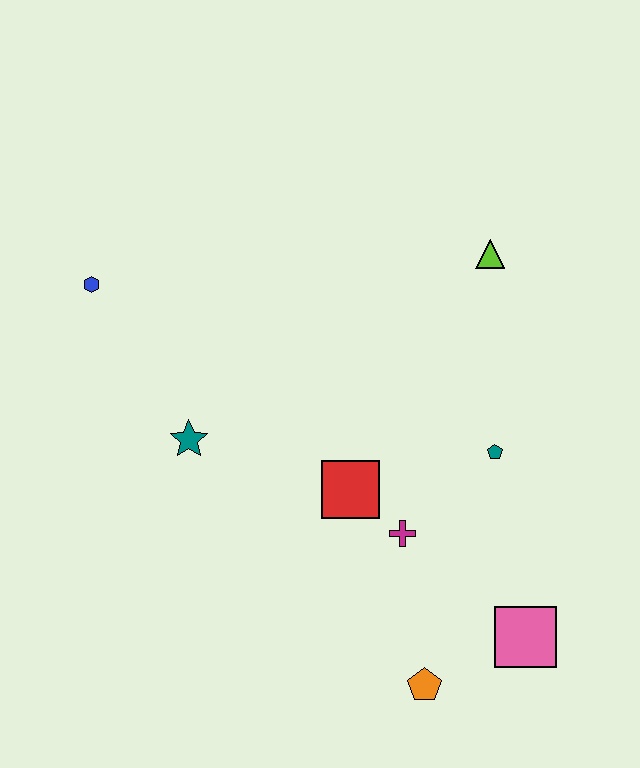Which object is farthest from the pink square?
The blue hexagon is farthest from the pink square.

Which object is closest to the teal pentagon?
The magenta cross is closest to the teal pentagon.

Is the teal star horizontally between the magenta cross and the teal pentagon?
No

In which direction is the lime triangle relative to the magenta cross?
The lime triangle is above the magenta cross.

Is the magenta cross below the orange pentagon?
No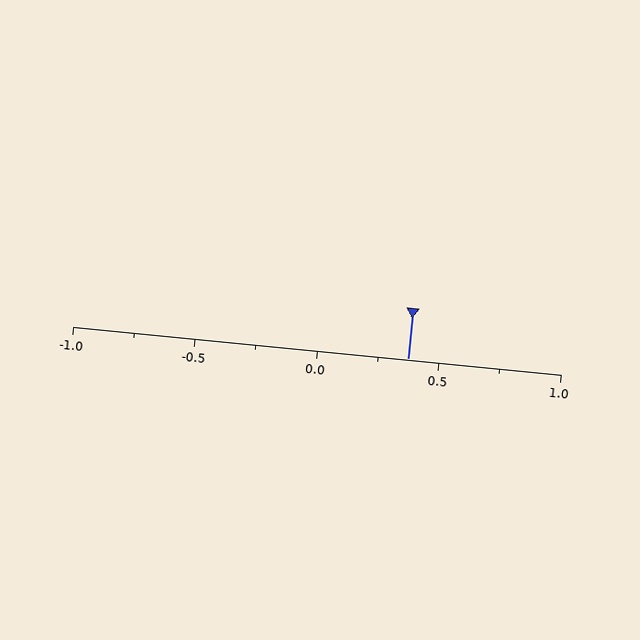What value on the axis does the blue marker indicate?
The marker indicates approximately 0.38.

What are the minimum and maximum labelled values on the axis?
The axis runs from -1.0 to 1.0.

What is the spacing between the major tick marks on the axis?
The major ticks are spaced 0.5 apart.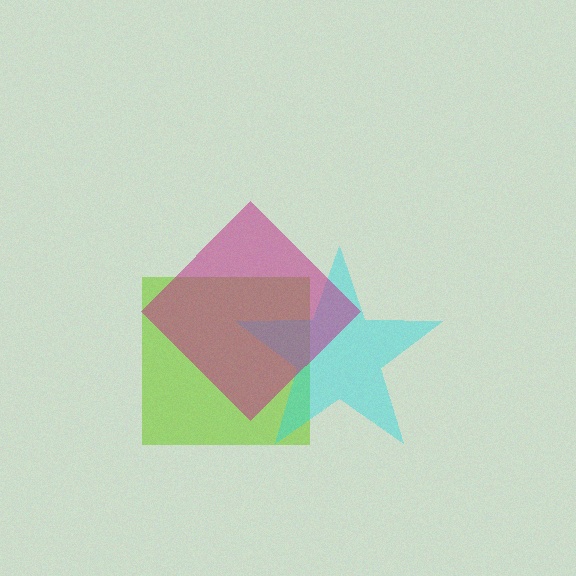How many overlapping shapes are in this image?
There are 3 overlapping shapes in the image.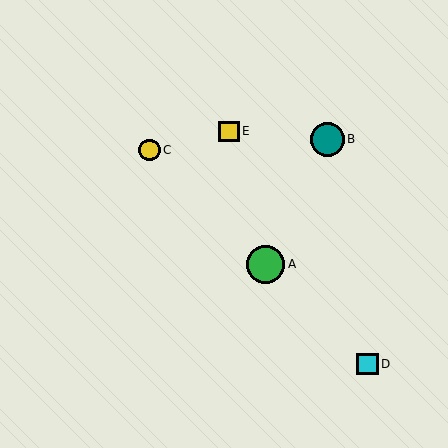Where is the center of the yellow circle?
The center of the yellow circle is at (150, 150).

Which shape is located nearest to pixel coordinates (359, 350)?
The cyan square (labeled D) at (368, 364) is nearest to that location.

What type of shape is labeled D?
Shape D is a cyan square.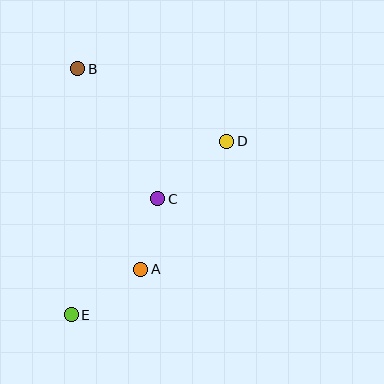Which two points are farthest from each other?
Points B and E are farthest from each other.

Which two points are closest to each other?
Points A and C are closest to each other.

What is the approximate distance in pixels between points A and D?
The distance between A and D is approximately 154 pixels.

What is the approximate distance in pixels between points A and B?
The distance between A and B is approximately 210 pixels.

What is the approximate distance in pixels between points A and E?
The distance between A and E is approximately 83 pixels.